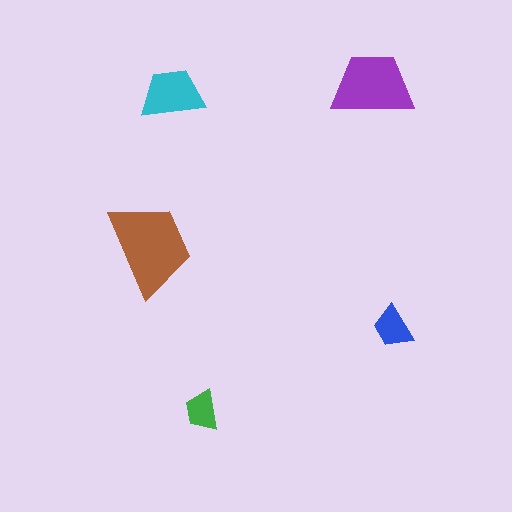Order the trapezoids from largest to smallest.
the brown one, the purple one, the cyan one, the blue one, the green one.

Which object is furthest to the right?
The blue trapezoid is rightmost.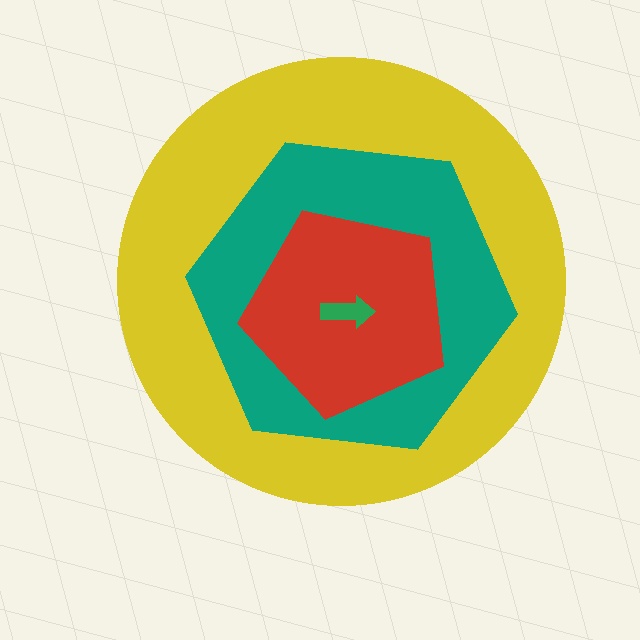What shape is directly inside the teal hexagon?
The red pentagon.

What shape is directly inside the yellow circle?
The teal hexagon.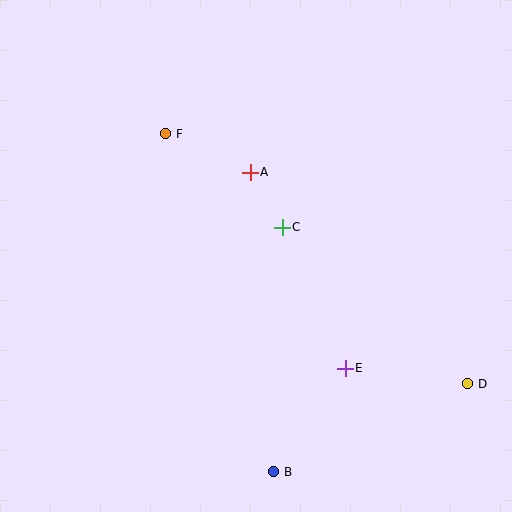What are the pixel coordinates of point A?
Point A is at (250, 172).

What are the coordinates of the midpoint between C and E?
The midpoint between C and E is at (314, 298).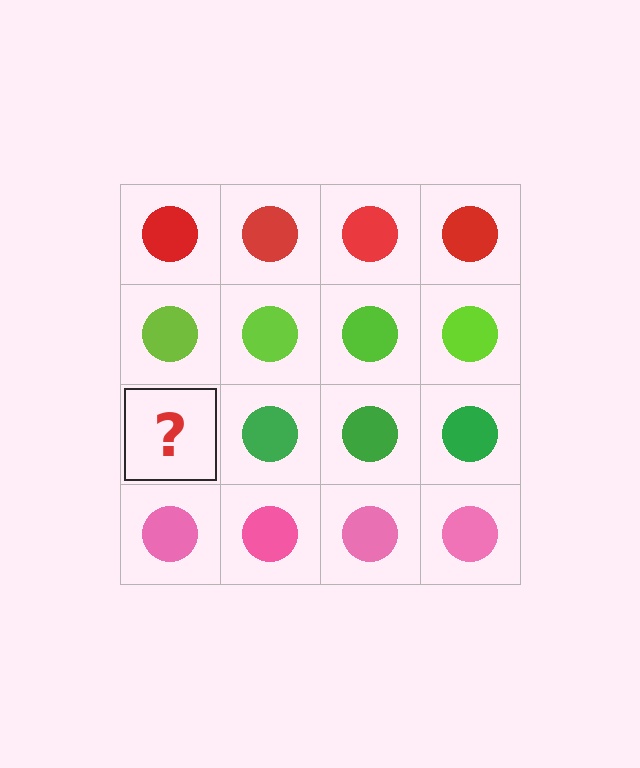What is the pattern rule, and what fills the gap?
The rule is that each row has a consistent color. The gap should be filled with a green circle.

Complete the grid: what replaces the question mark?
The question mark should be replaced with a green circle.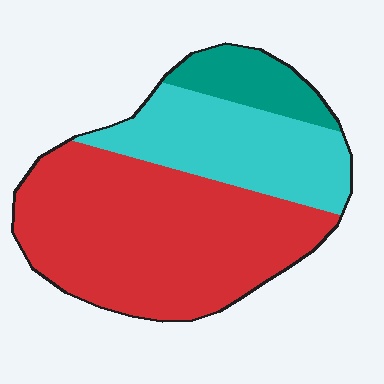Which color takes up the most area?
Red, at roughly 60%.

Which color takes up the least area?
Teal, at roughly 10%.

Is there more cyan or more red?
Red.